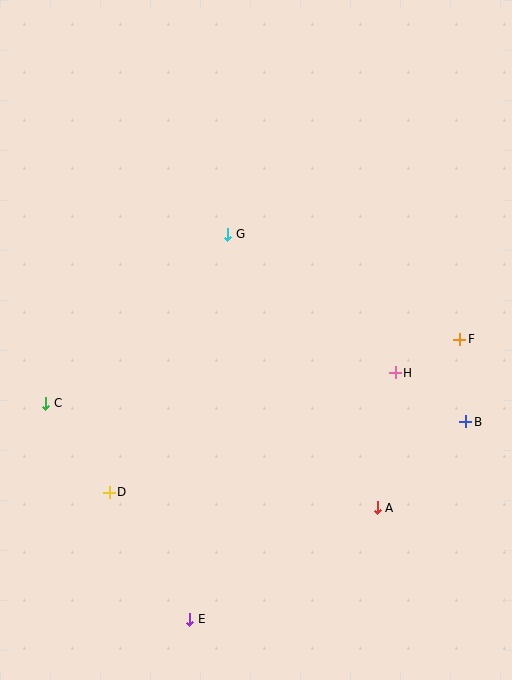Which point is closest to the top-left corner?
Point G is closest to the top-left corner.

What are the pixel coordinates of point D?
Point D is at (109, 492).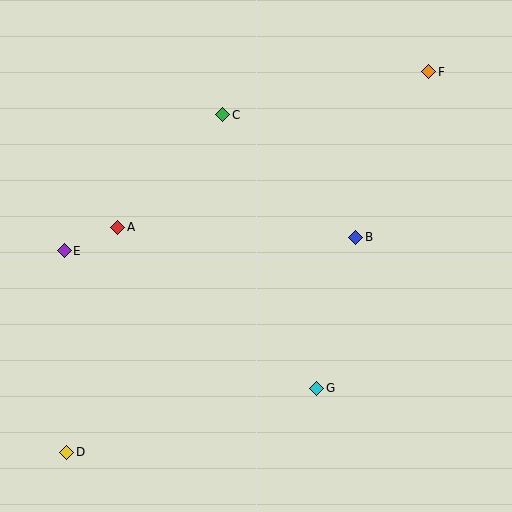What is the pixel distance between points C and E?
The distance between C and E is 209 pixels.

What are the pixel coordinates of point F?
Point F is at (429, 72).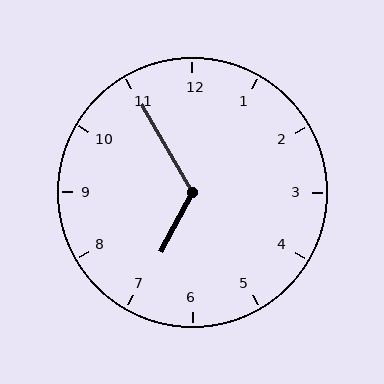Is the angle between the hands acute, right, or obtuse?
It is obtuse.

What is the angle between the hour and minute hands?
Approximately 122 degrees.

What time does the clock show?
6:55.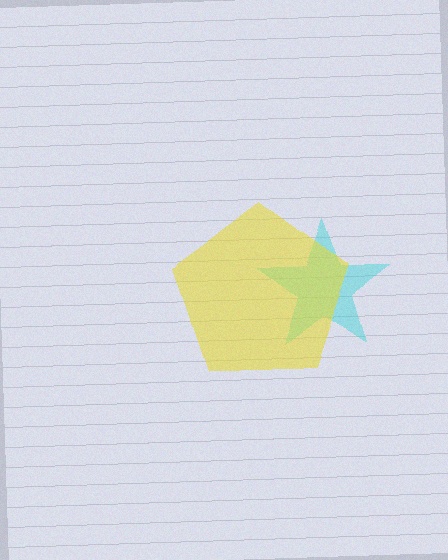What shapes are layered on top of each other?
The layered shapes are: a cyan star, a yellow pentagon.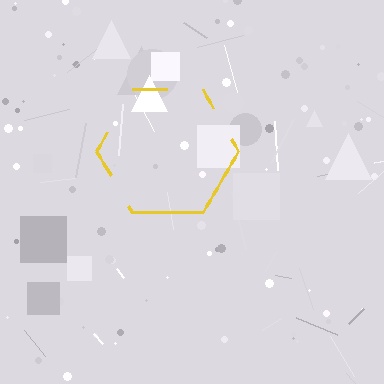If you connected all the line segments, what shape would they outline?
They would outline a hexagon.